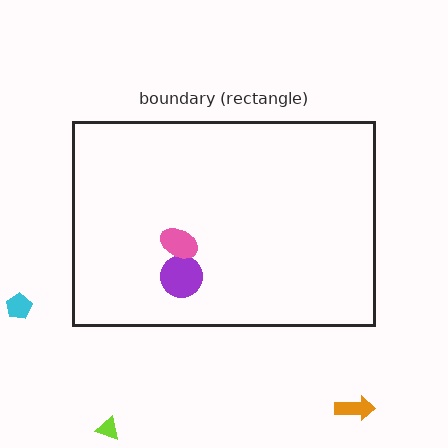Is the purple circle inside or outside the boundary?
Inside.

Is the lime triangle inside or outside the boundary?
Outside.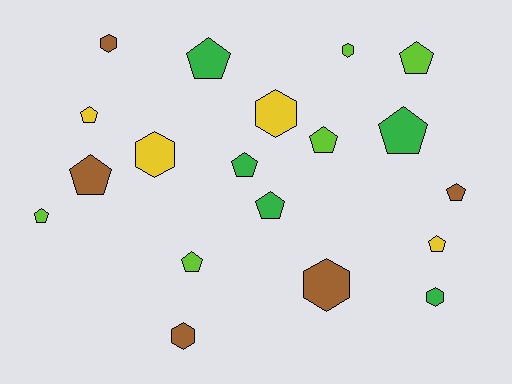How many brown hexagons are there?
There are 3 brown hexagons.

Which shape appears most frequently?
Pentagon, with 12 objects.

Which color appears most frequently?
Brown, with 5 objects.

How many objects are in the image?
There are 19 objects.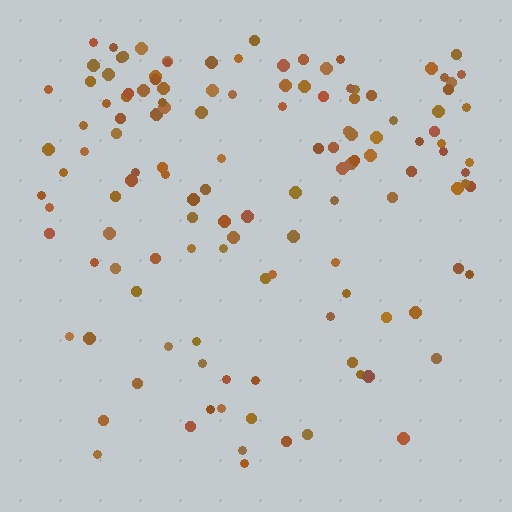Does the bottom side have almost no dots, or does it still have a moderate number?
Still a moderate number, just noticeably fewer than the top.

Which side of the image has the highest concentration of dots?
The top.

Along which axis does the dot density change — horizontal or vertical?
Vertical.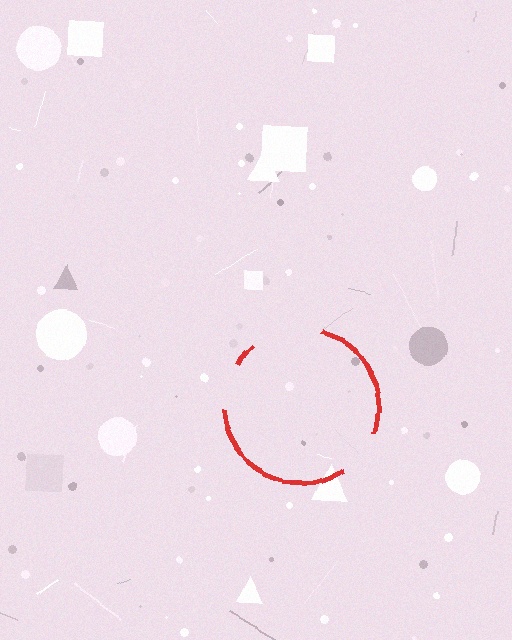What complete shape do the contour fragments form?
The contour fragments form a circle.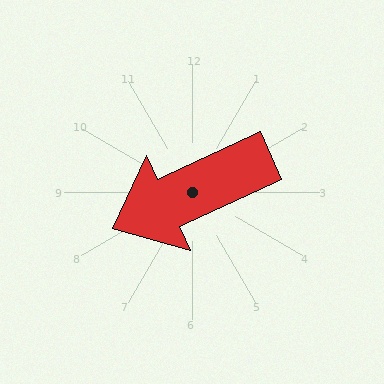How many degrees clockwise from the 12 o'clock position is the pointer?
Approximately 245 degrees.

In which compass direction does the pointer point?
Southwest.